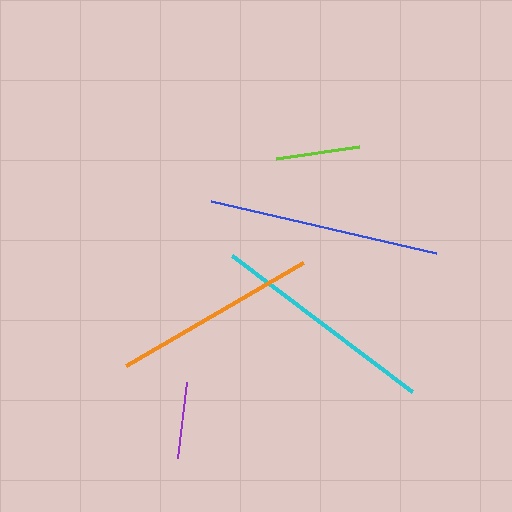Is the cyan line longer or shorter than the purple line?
The cyan line is longer than the purple line.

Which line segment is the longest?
The blue line is the longest at approximately 232 pixels.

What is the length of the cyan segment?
The cyan segment is approximately 225 pixels long.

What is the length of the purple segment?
The purple segment is approximately 77 pixels long.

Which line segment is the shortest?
The purple line is the shortest at approximately 77 pixels.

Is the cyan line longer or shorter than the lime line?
The cyan line is longer than the lime line.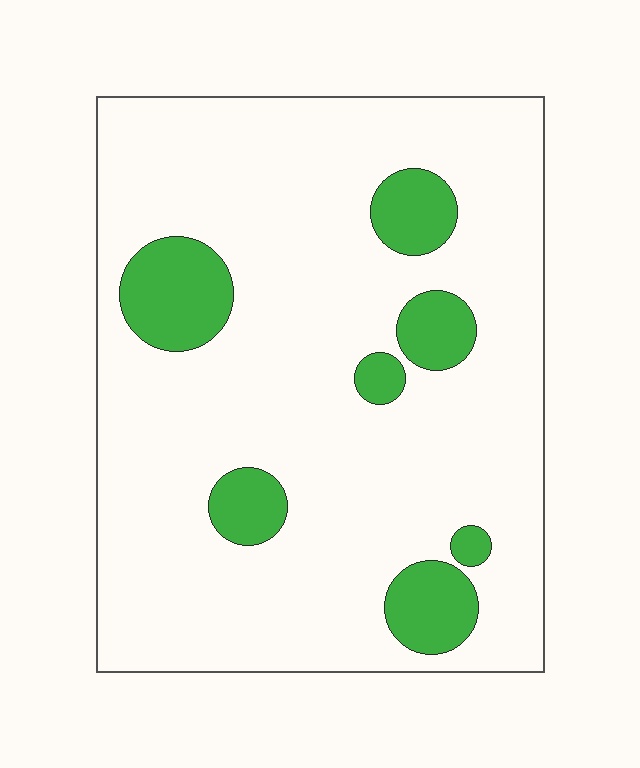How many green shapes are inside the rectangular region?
7.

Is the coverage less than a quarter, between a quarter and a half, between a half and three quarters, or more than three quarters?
Less than a quarter.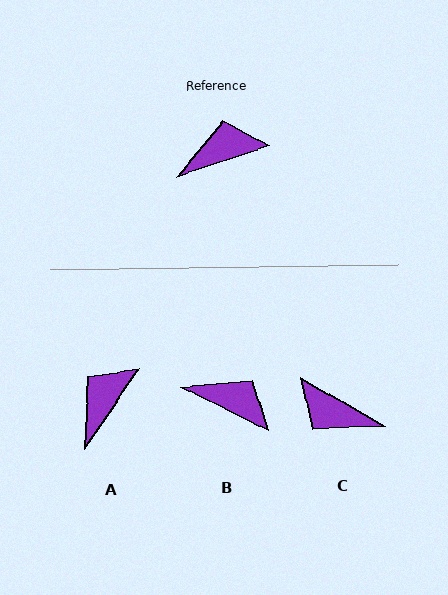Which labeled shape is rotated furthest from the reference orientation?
C, about 131 degrees away.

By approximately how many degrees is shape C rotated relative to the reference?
Approximately 131 degrees counter-clockwise.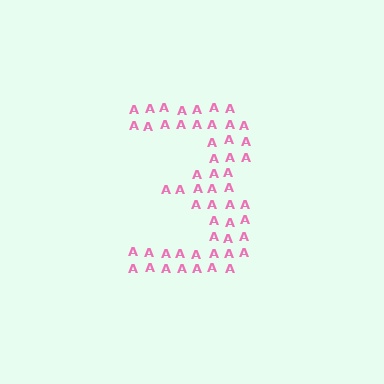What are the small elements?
The small elements are letter A's.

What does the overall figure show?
The overall figure shows the digit 3.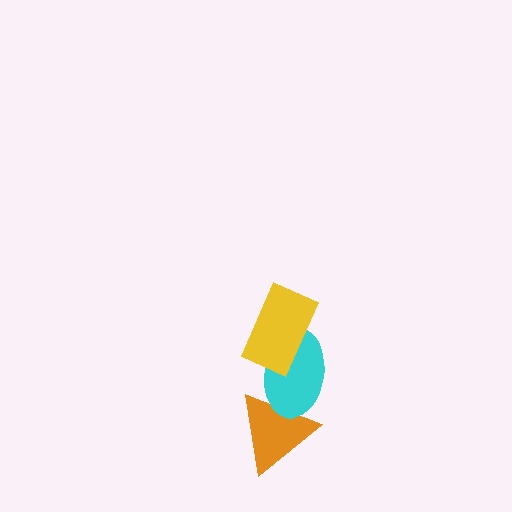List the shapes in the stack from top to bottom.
From top to bottom: the yellow rectangle, the cyan ellipse, the orange triangle.